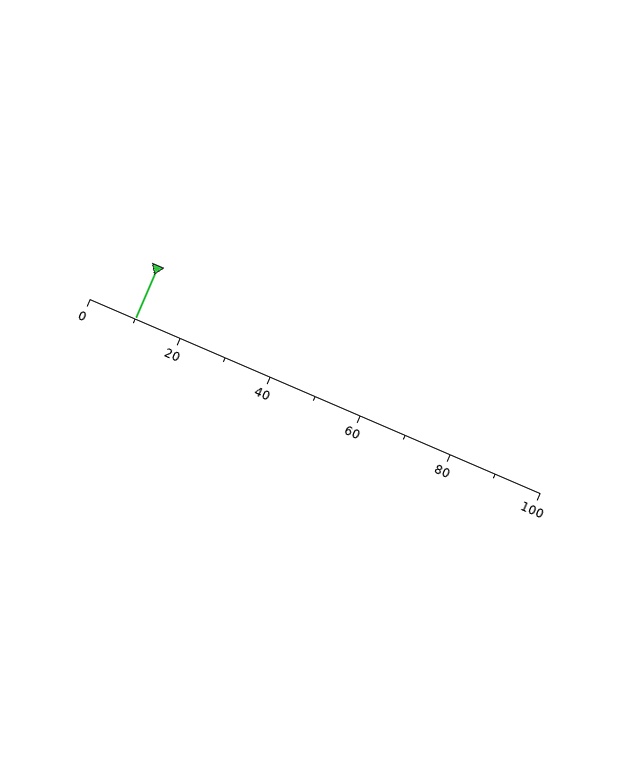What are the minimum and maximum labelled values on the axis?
The axis runs from 0 to 100.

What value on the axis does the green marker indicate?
The marker indicates approximately 10.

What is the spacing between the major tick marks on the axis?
The major ticks are spaced 20 apart.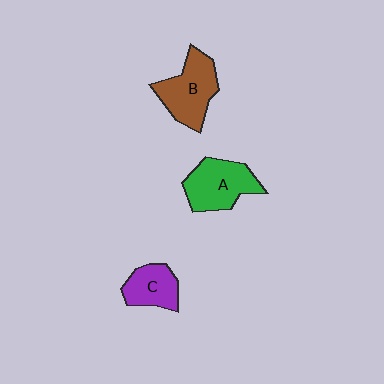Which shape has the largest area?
Shape B (brown).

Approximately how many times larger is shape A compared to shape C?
Approximately 1.4 times.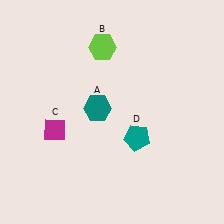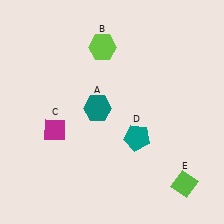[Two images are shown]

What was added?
A lime diamond (E) was added in Image 2.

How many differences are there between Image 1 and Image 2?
There is 1 difference between the two images.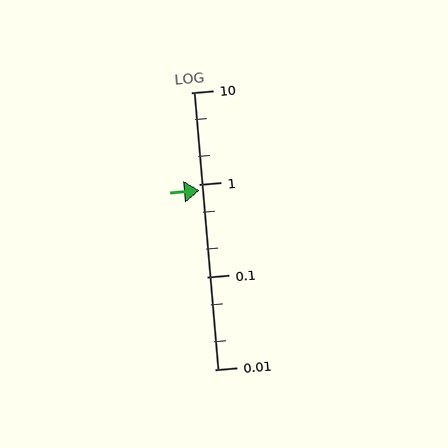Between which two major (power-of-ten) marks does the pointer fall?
The pointer is between 0.1 and 1.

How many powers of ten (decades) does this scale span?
The scale spans 3 decades, from 0.01 to 10.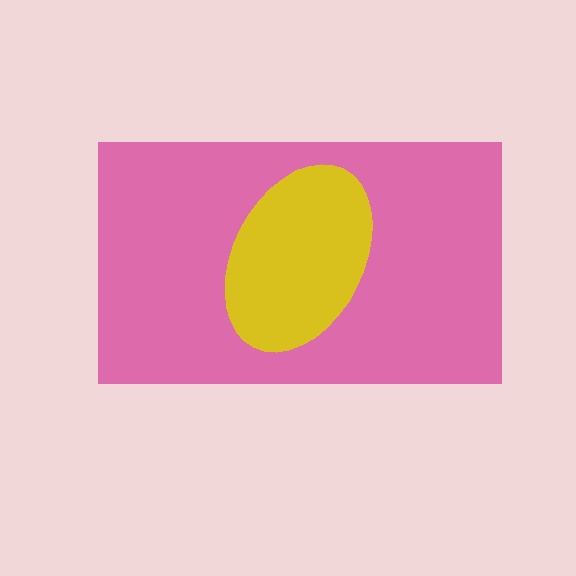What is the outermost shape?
The pink rectangle.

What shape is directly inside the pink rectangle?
The yellow ellipse.